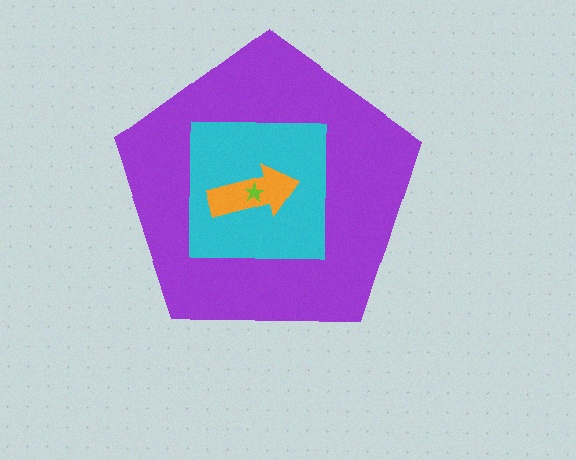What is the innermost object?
The lime star.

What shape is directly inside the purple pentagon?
The cyan square.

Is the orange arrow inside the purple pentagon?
Yes.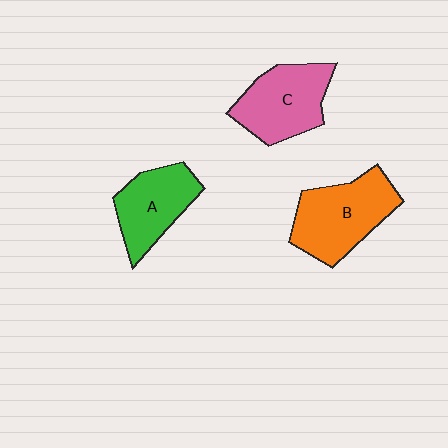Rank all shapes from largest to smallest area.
From largest to smallest: B (orange), C (pink), A (green).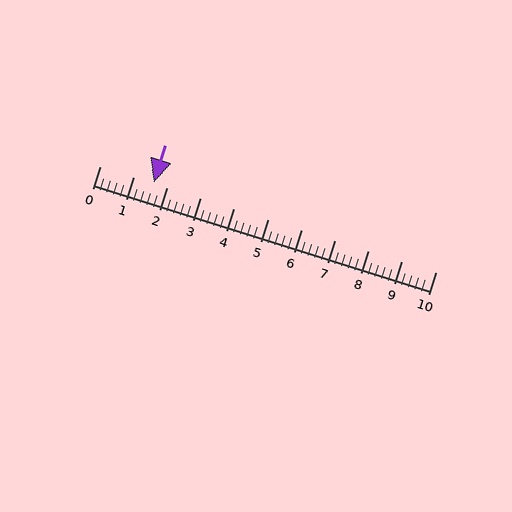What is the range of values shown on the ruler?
The ruler shows values from 0 to 10.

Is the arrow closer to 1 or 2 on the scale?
The arrow is closer to 2.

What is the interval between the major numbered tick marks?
The major tick marks are spaced 1 units apart.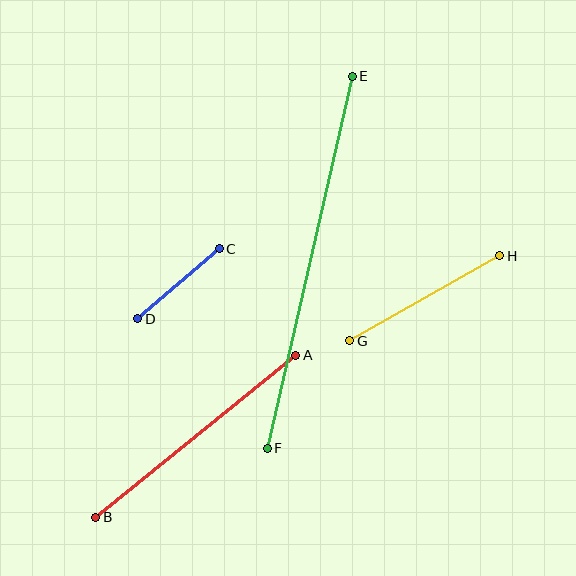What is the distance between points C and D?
The distance is approximately 107 pixels.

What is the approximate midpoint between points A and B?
The midpoint is at approximately (196, 436) pixels.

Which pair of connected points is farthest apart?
Points E and F are farthest apart.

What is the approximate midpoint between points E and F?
The midpoint is at approximately (310, 262) pixels.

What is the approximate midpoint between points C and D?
The midpoint is at approximately (178, 284) pixels.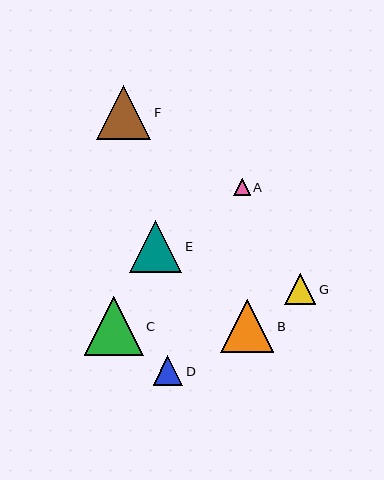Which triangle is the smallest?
Triangle A is the smallest with a size of approximately 16 pixels.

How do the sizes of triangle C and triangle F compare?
Triangle C and triangle F are approximately the same size.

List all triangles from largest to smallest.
From largest to smallest: C, F, B, E, G, D, A.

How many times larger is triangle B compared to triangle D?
Triangle B is approximately 1.8 times the size of triangle D.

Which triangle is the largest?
Triangle C is the largest with a size of approximately 59 pixels.